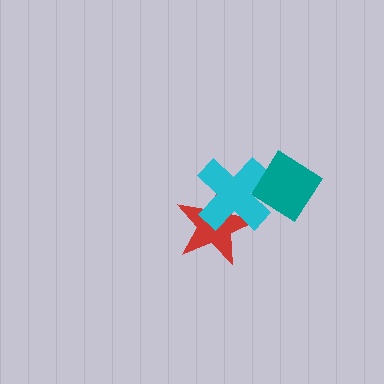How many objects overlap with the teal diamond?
1 object overlaps with the teal diamond.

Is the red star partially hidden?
Yes, it is partially covered by another shape.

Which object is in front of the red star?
The cyan cross is in front of the red star.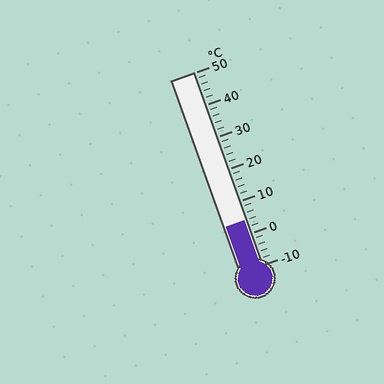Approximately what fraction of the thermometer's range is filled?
The thermometer is filled to approximately 25% of its range.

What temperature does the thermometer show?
The thermometer shows approximately 4°C.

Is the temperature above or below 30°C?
The temperature is below 30°C.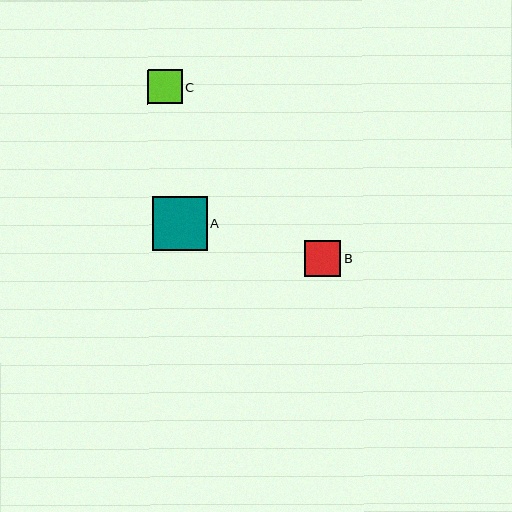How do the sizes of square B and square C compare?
Square B and square C are approximately the same size.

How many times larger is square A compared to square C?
Square A is approximately 1.6 times the size of square C.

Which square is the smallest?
Square C is the smallest with a size of approximately 35 pixels.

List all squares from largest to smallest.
From largest to smallest: A, B, C.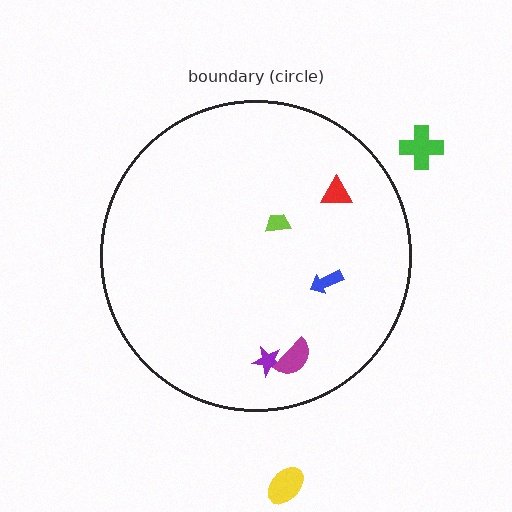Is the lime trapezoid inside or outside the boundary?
Inside.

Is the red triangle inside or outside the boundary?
Inside.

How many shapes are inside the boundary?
5 inside, 2 outside.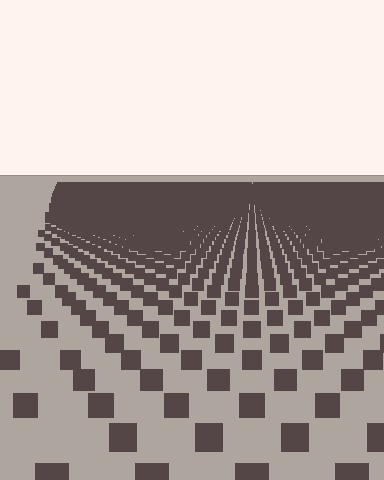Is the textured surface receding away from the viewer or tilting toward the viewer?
The surface is receding away from the viewer. Texture elements get smaller and denser toward the top.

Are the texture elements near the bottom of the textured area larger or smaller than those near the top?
Larger. Near the bottom, elements are closer to the viewer and appear at a bigger on-screen size.